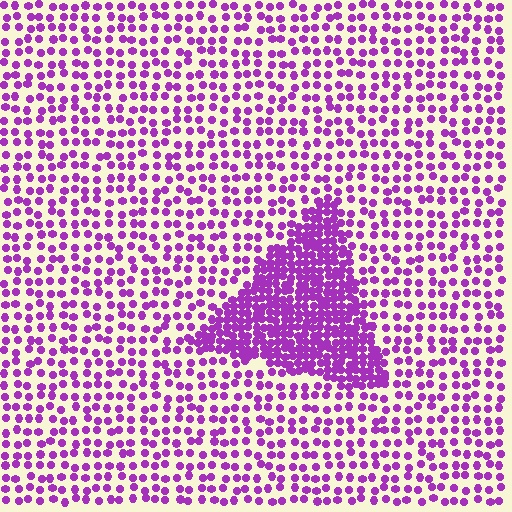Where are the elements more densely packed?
The elements are more densely packed inside the triangle boundary.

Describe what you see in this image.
The image contains small purple elements arranged at two different densities. A triangle-shaped region is visible where the elements are more densely packed than the surrounding area.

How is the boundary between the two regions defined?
The boundary is defined by a change in element density (approximately 2.6x ratio). All elements are the same color, size, and shape.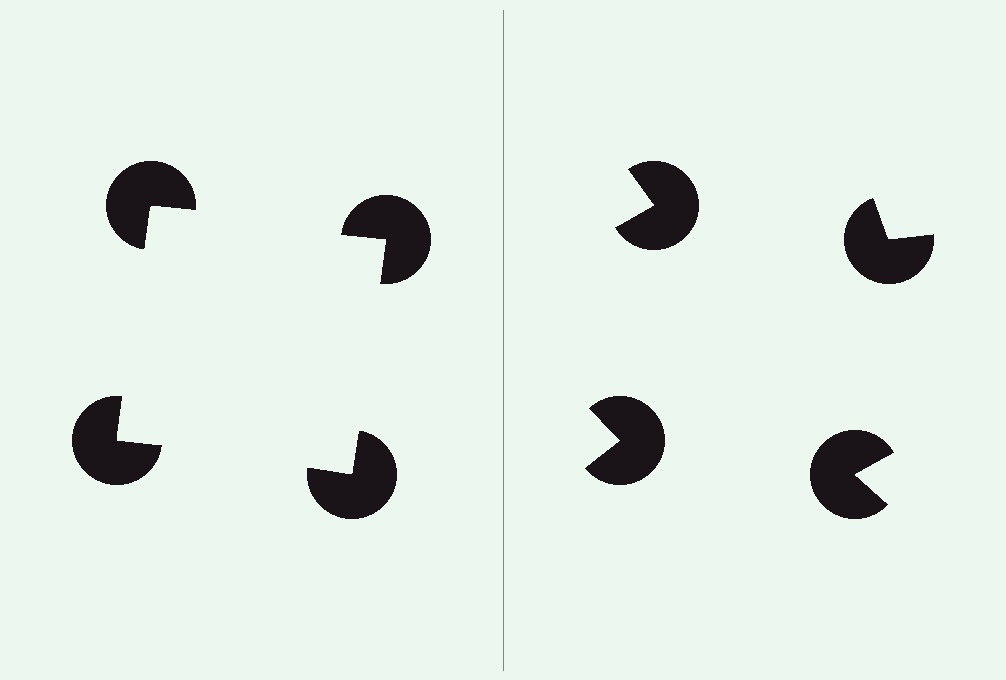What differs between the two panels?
The pac-man discs are positioned identically on both sides; only the wedge orientations differ. On the left they align to a square; on the right they are misaligned.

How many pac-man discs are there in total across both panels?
8 — 4 on each side.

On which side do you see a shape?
An illusory square appears on the left side. On the right side the wedge cuts are rotated, so no coherent shape forms.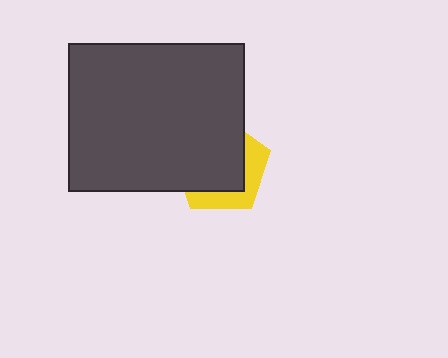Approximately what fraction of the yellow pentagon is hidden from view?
Roughly 66% of the yellow pentagon is hidden behind the dark gray rectangle.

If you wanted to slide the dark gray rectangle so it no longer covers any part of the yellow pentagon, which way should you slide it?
Slide it toward the upper-left — that is the most direct way to separate the two shapes.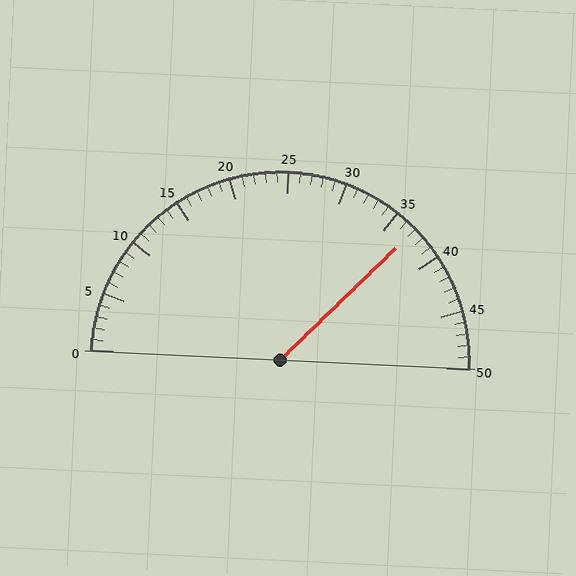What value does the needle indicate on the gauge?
The needle indicates approximately 37.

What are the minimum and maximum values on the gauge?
The gauge ranges from 0 to 50.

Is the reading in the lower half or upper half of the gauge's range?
The reading is in the upper half of the range (0 to 50).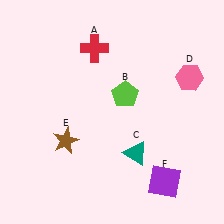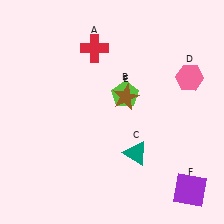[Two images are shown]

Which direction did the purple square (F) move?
The purple square (F) moved right.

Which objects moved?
The objects that moved are: the brown star (E), the purple square (F).